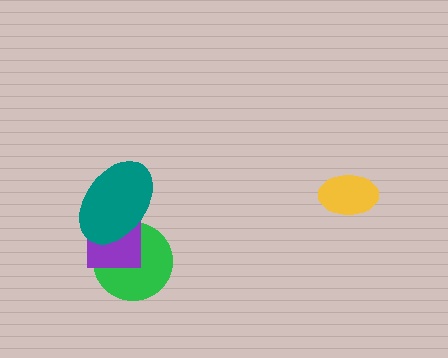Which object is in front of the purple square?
The teal ellipse is in front of the purple square.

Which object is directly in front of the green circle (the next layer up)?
The purple square is directly in front of the green circle.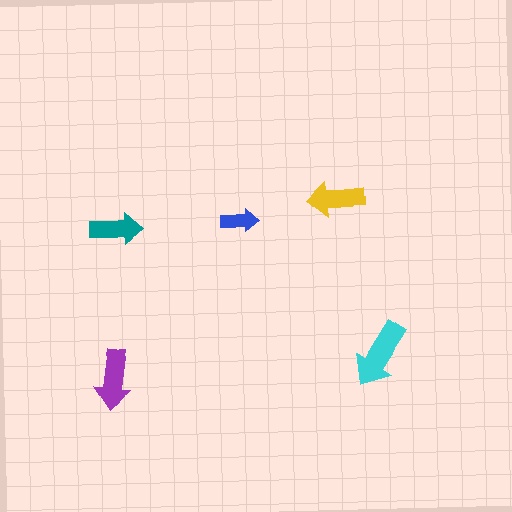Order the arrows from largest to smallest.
the cyan one, the purple one, the yellow one, the teal one, the blue one.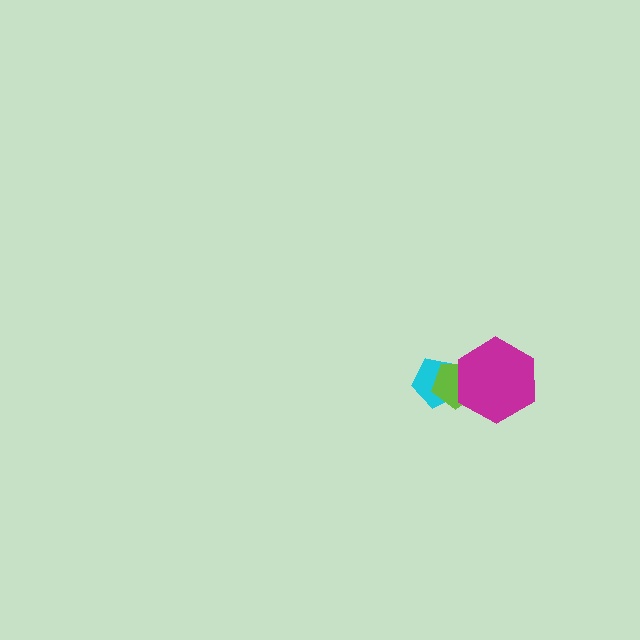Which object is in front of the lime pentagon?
The magenta hexagon is in front of the lime pentagon.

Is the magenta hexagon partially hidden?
No, no other shape covers it.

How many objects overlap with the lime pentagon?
2 objects overlap with the lime pentagon.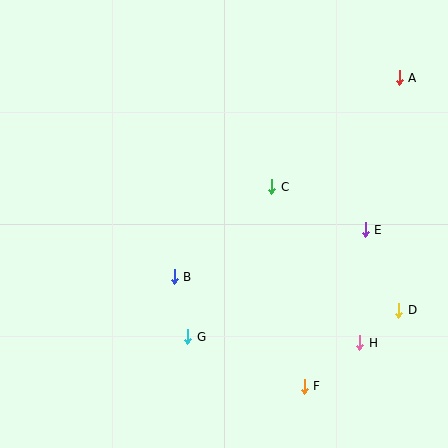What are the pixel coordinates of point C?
Point C is at (272, 187).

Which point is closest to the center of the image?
Point C at (272, 187) is closest to the center.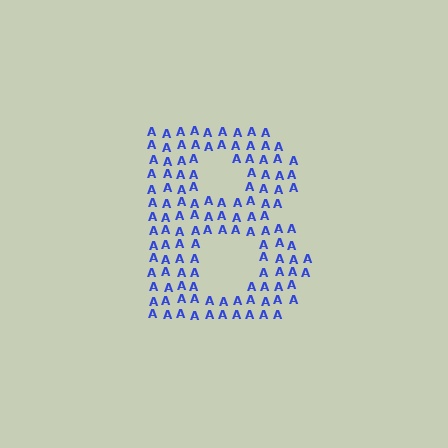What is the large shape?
The large shape is the letter B.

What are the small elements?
The small elements are letter A's.